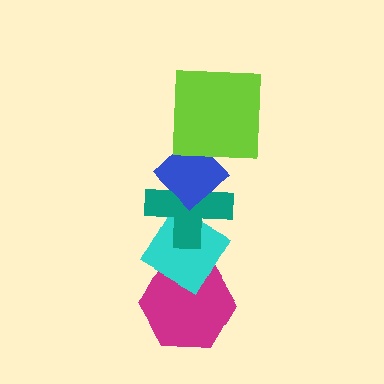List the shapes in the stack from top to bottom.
From top to bottom: the lime square, the blue diamond, the teal cross, the cyan diamond, the magenta hexagon.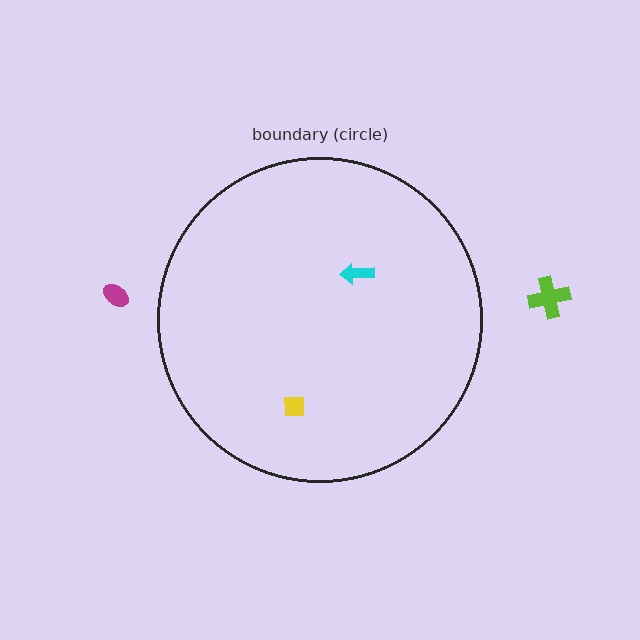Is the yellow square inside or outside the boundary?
Inside.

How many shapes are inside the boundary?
2 inside, 2 outside.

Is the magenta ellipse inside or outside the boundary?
Outside.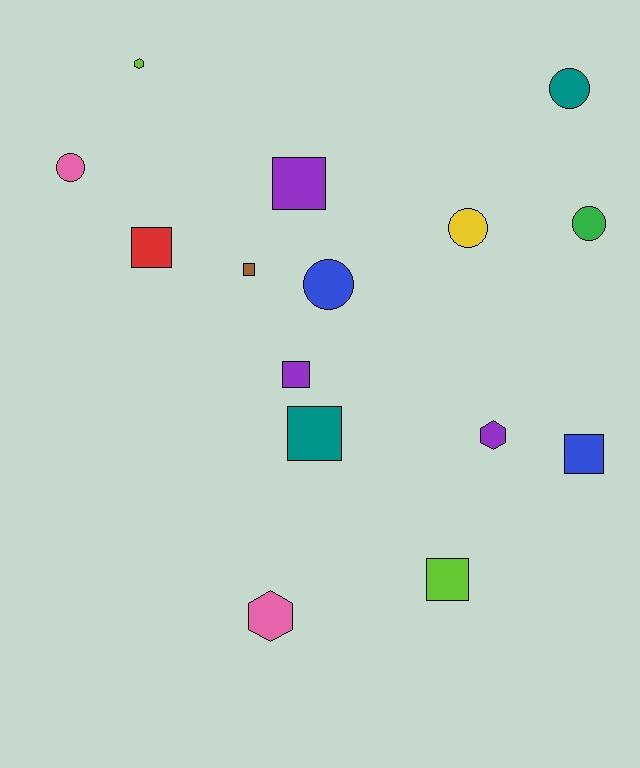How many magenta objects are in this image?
There are no magenta objects.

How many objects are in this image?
There are 15 objects.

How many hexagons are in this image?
There are 3 hexagons.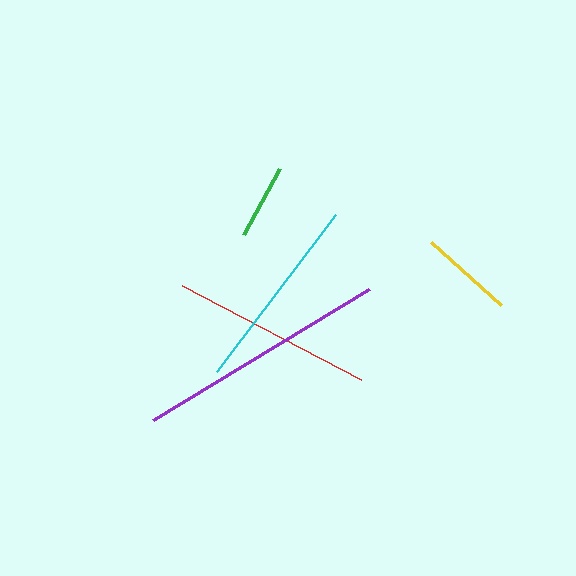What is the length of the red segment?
The red segment is approximately 202 pixels long.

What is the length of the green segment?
The green segment is approximately 75 pixels long.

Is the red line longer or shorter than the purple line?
The purple line is longer than the red line.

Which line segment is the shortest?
The green line is the shortest at approximately 75 pixels.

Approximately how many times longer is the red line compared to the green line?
The red line is approximately 2.7 times the length of the green line.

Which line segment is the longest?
The purple line is the longest at approximately 252 pixels.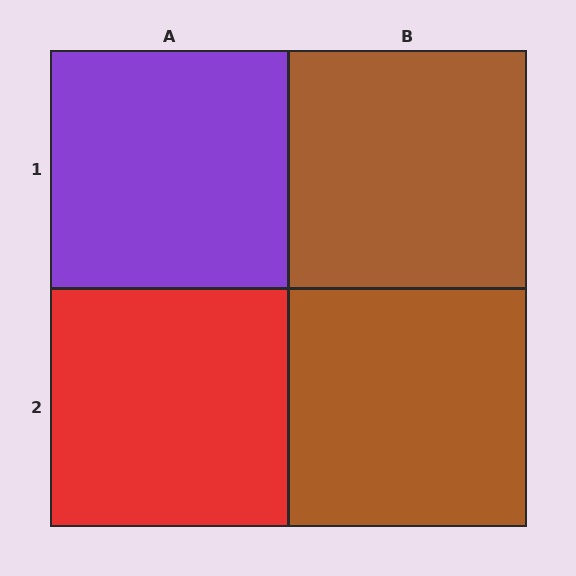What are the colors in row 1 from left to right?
Purple, brown.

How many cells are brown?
2 cells are brown.